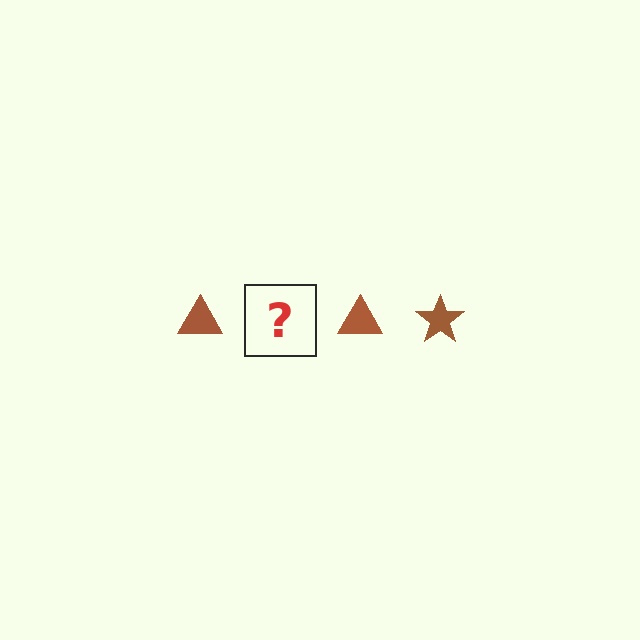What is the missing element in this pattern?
The missing element is a brown star.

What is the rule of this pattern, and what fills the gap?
The rule is that the pattern cycles through triangle, star shapes in brown. The gap should be filled with a brown star.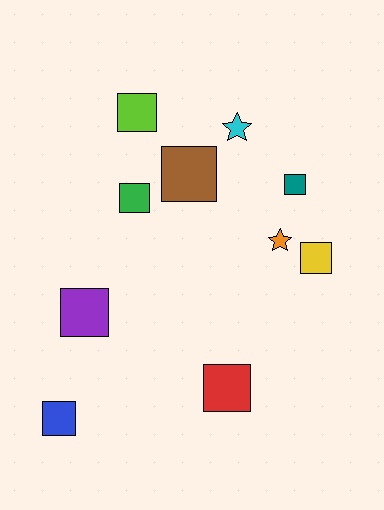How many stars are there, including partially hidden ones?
There are 2 stars.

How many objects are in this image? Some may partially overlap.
There are 10 objects.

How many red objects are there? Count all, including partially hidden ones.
There is 1 red object.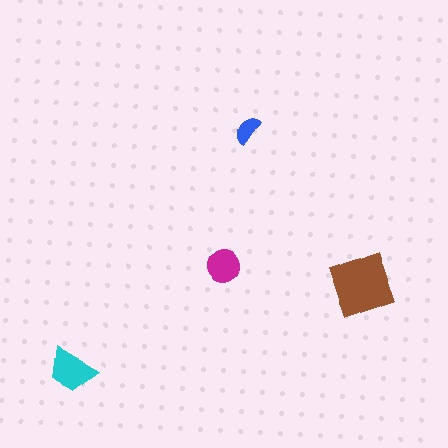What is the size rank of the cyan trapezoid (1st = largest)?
2nd.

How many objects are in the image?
There are 4 objects in the image.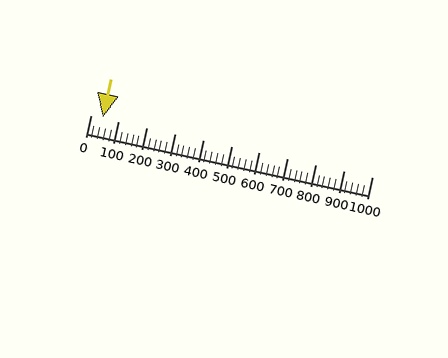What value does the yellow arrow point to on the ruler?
The yellow arrow points to approximately 44.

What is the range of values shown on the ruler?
The ruler shows values from 0 to 1000.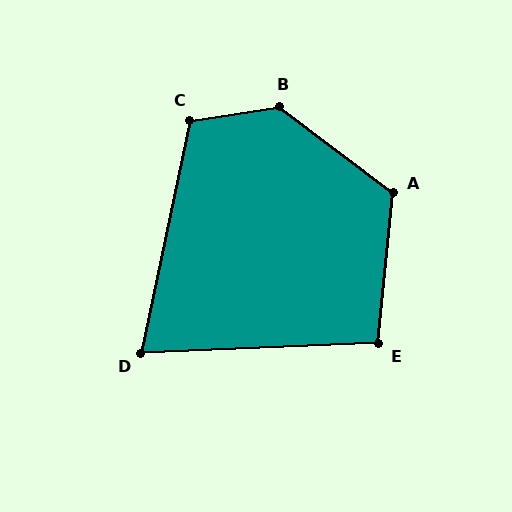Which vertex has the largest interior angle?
B, at approximately 134 degrees.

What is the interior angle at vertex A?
Approximately 122 degrees (obtuse).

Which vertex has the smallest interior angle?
D, at approximately 76 degrees.